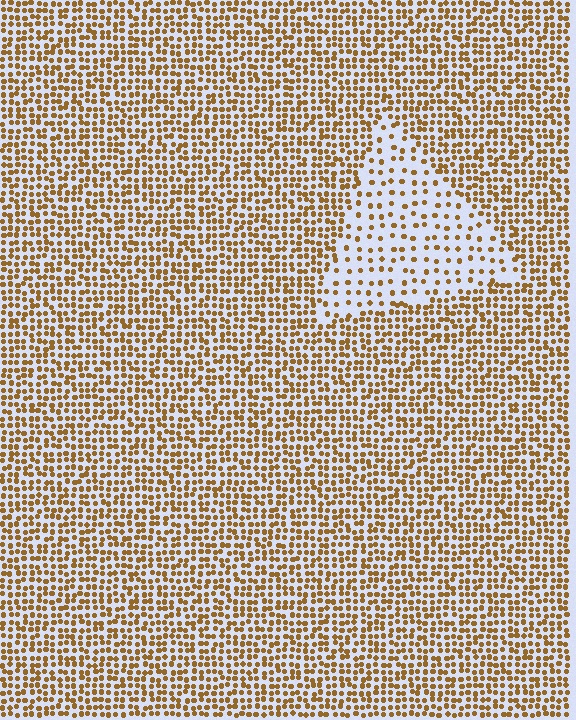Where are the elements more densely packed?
The elements are more densely packed outside the triangle boundary.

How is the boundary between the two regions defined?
The boundary is defined by a change in element density (approximately 2.5x ratio). All elements are the same color, size, and shape.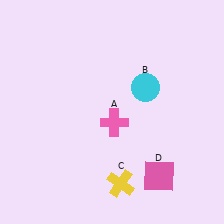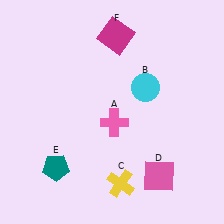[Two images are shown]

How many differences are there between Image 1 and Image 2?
There are 2 differences between the two images.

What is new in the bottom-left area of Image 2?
A teal pentagon (E) was added in the bottom-left area of Image 2.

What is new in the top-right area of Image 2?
A magenta square (F) was added in the top-right area of Image 2.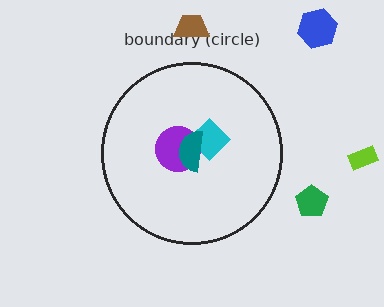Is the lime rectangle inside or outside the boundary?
Outside.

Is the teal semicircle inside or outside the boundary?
Inside.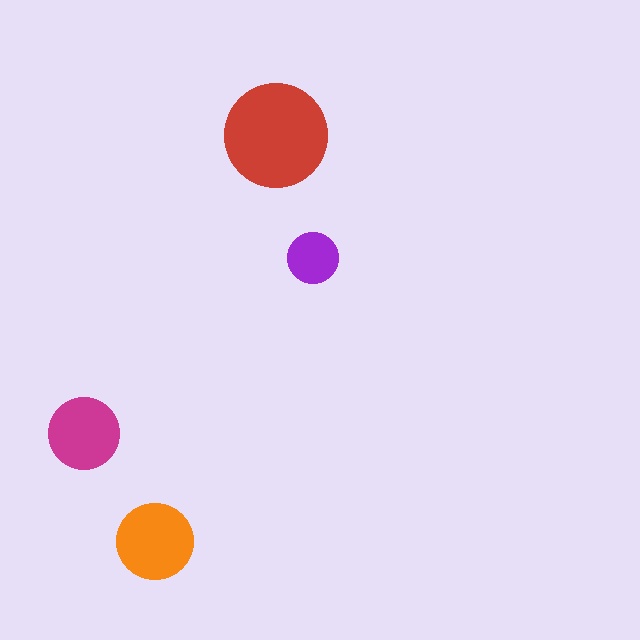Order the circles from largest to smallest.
the red one, the orange one, the magenta one, the purple one.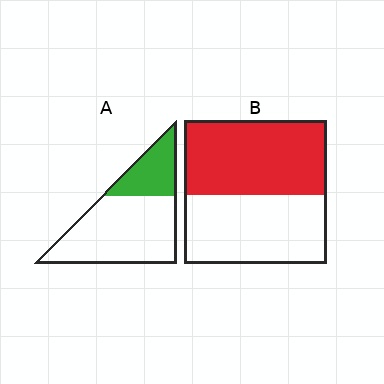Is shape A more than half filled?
No.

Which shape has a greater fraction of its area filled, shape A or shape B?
Shape B.